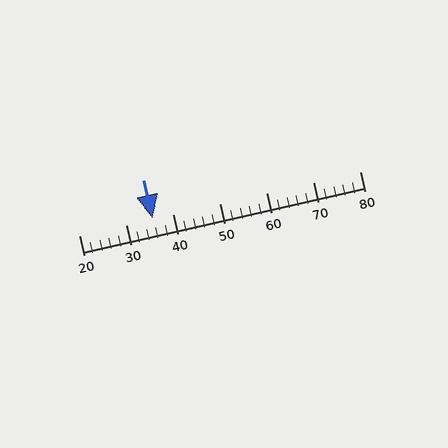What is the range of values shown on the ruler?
The ruler shows values from 20 to 80.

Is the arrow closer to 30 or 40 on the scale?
The arrow is closer to 40.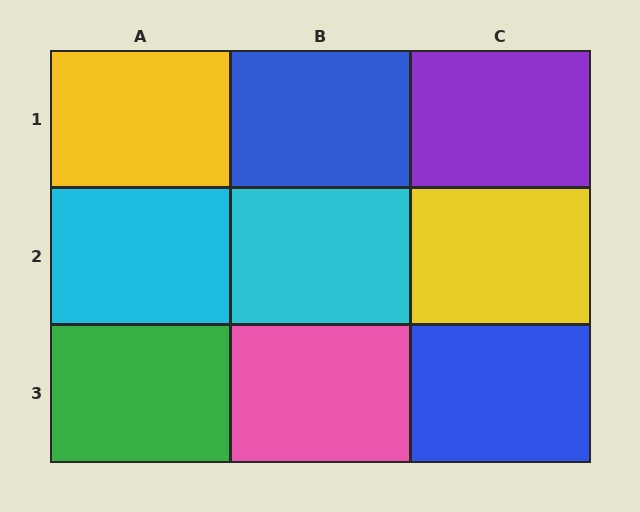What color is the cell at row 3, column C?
Blue.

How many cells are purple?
1 cell is purple.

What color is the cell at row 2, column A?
Cyan.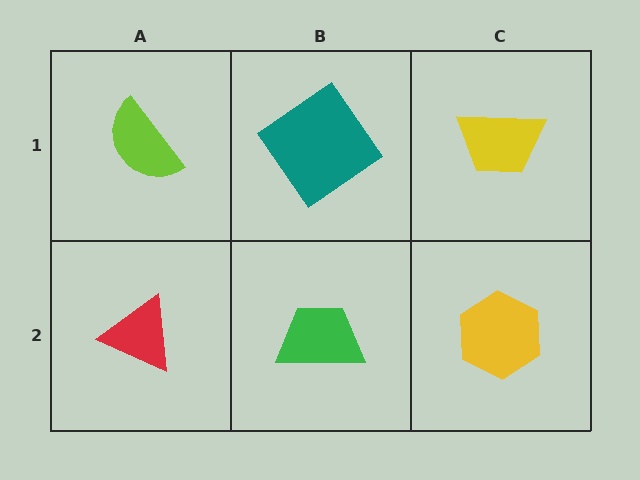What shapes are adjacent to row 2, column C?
A yellow trapezoid (row 1, column C), a green trapezoid (row 2, column B).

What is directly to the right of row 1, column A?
A teal diamond.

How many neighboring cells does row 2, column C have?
2.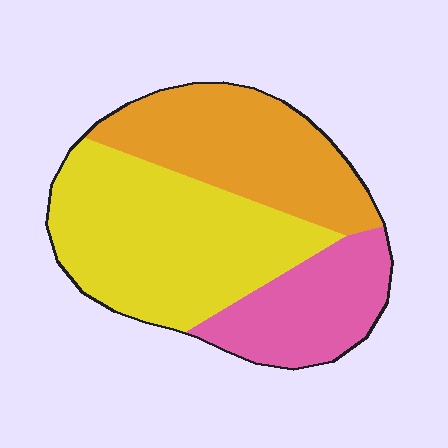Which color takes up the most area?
Yellow, at roughly 45%.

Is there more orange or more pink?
Orange.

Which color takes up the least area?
Pink, at roughly 20%.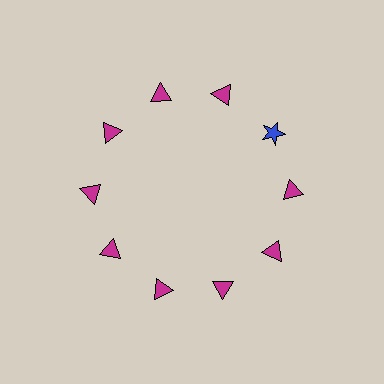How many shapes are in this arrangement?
There are 10 shapes arranged in a ring pattern.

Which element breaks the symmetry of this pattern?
The blue star at roughly the 2 o'clock position breaks the symmetry. All other shapes are magenta triangles.